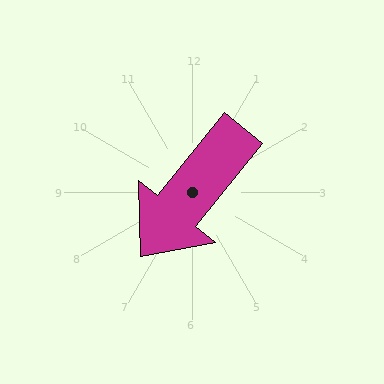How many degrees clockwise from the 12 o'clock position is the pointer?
Approximately 219 degrees.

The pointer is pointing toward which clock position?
Roughly 7 o'clock.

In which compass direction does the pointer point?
Southwest.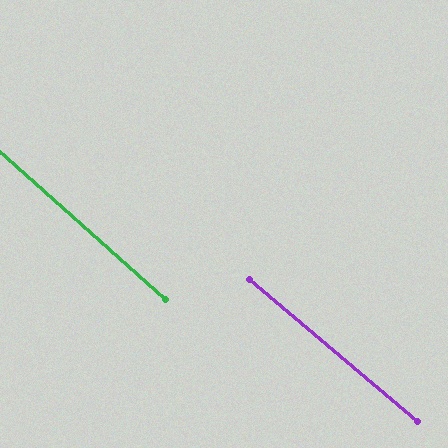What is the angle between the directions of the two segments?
Approximately 1 degree.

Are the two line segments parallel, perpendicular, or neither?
Parallel — their directions differ by only 1.3°.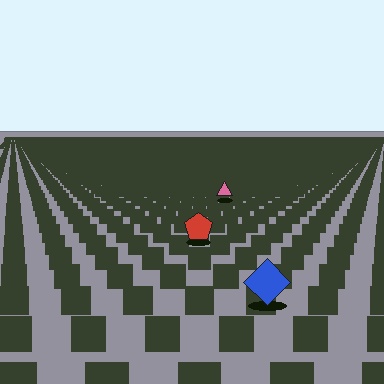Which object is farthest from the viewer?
The pink triangle is farthest from the viewer. It appears smaller and the ground texture around it is denser.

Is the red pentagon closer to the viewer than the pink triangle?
Yes. The red pentagon is closer — you can tell from the texture gradient: the ground texture is coarser near it.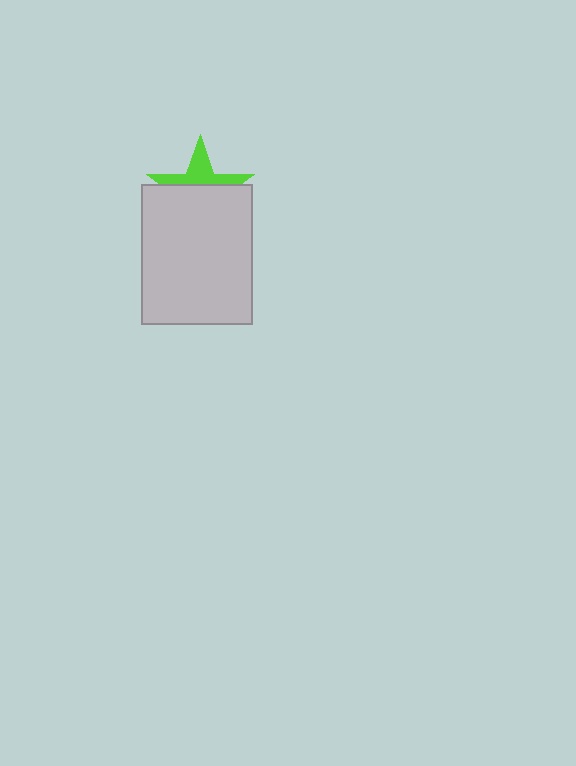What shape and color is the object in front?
The object in front is a light gray rectangle.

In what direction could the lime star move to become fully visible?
The lime star could move up. That would shift it out from behind the light gray rectangle entirely.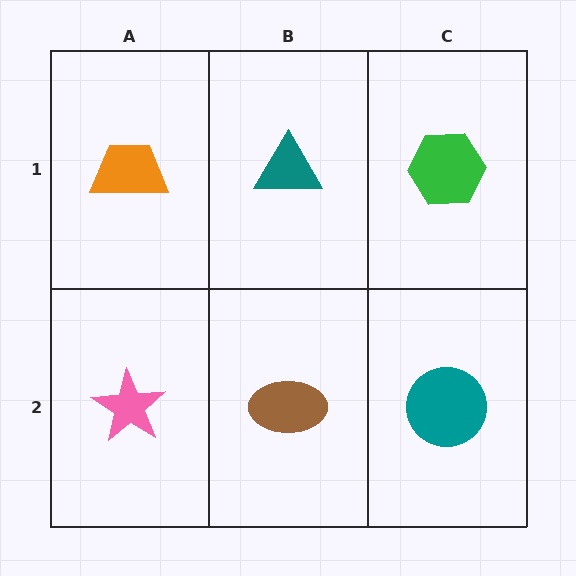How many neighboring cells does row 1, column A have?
2.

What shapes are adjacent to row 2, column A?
An orange trapezoid (row 1, column A), a brown ellipse (row 2, column B).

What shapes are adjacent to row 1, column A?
A pink star (row 2, column A), a teal triangle (row 1, column B).